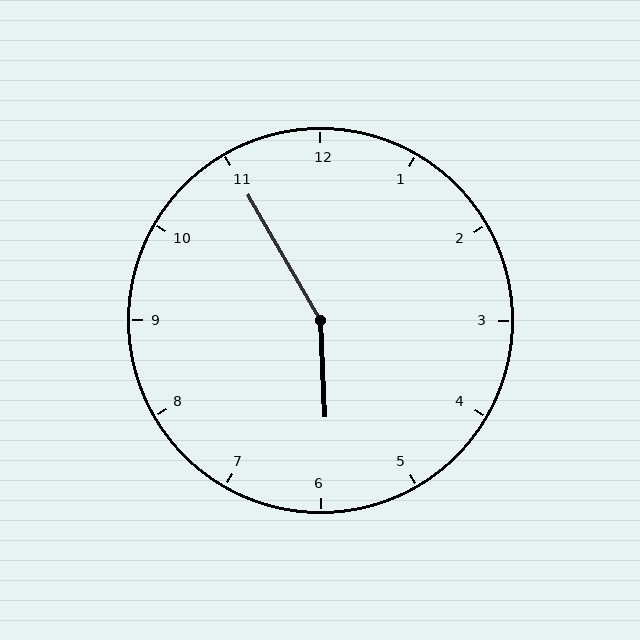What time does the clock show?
5:55.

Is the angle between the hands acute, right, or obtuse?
It is obtuse.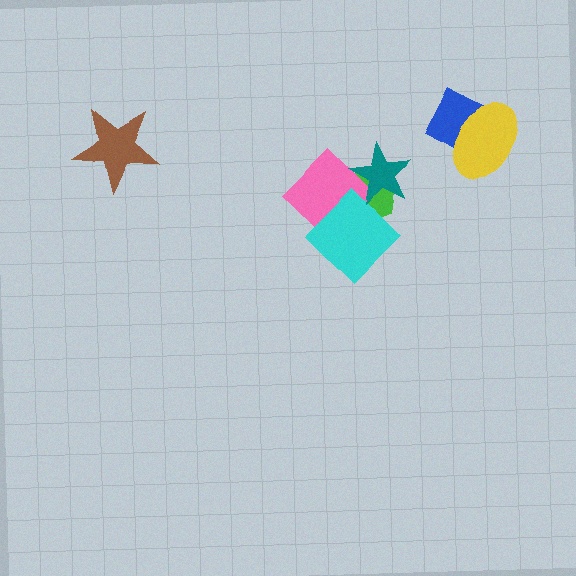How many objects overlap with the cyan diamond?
3 objects overlap with the cyan diamond.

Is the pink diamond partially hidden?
Yes, it is partially covered by another shape.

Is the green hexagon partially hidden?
Yes, it is partially covered by another shape.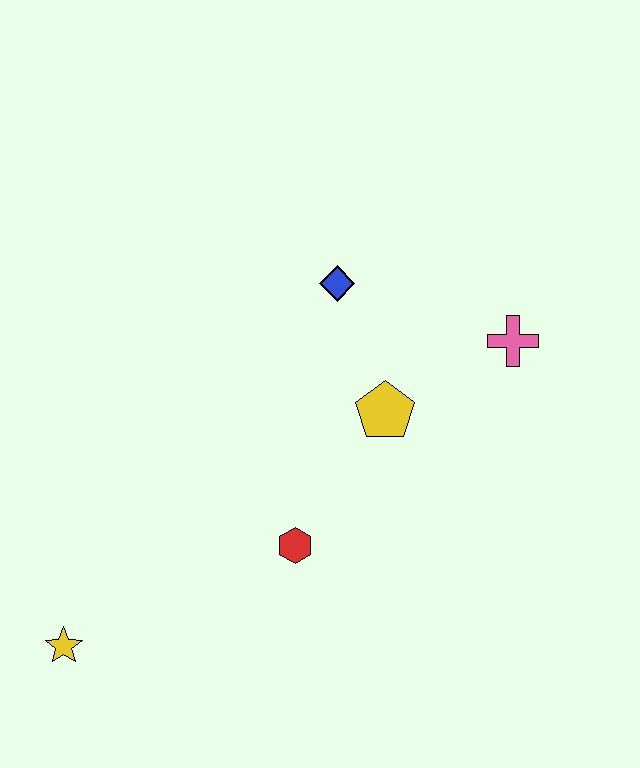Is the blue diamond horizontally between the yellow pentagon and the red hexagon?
Yes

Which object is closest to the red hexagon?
The yellow pentagon is closest to the red hexagon.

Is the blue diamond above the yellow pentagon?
Yes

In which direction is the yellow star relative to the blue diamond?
The yellow star is below the blue diamond.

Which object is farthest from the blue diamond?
The yellow star is farthest from the blue diamond.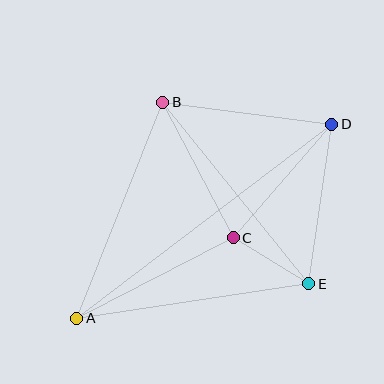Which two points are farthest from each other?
Points A and D are farthest from each other.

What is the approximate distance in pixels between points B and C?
The distance between B and C is approximately 153 pixels.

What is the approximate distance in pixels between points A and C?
The distance between A and C is approximately 176 pixels.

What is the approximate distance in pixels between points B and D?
The distance between B and D is approximately 170 pixels.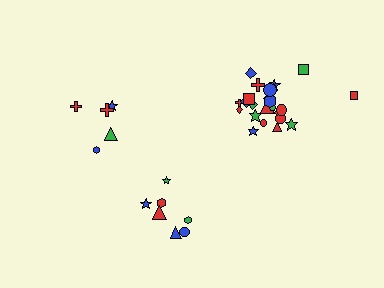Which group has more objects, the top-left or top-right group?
The top-right group.